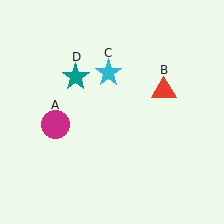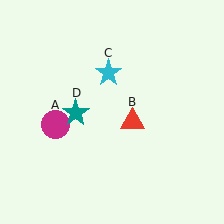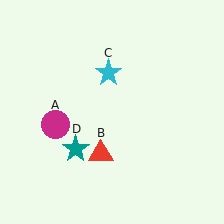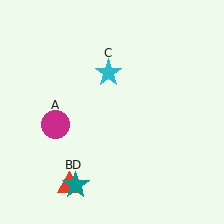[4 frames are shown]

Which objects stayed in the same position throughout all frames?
Magenta circle (object A) and cyan star (object C) remained stationary.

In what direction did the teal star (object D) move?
The teal star (object D) moved down.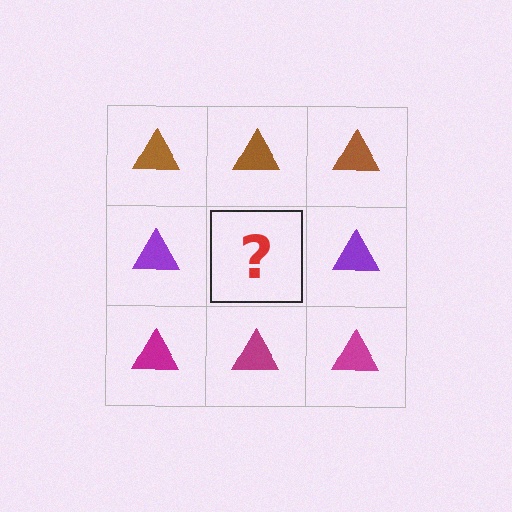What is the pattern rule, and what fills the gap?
The rule is that each row has a consistent color. The gap should be filled with a purple triangle.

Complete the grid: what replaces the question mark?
The question mark should be replaced with a purple triangle.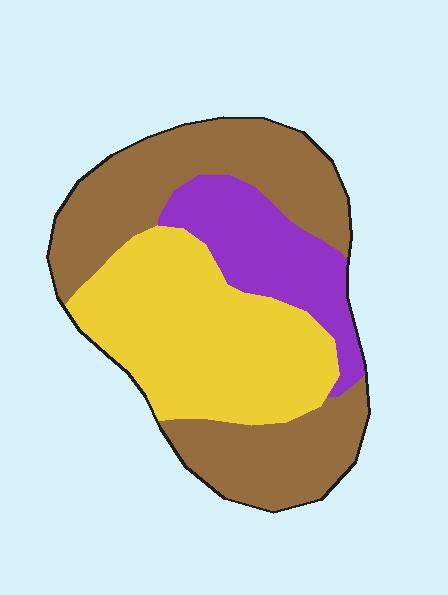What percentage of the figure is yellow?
Yellow takes up between a quarter and a half of the figure.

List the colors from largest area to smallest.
From largest to smallest: brown, yellow, purple.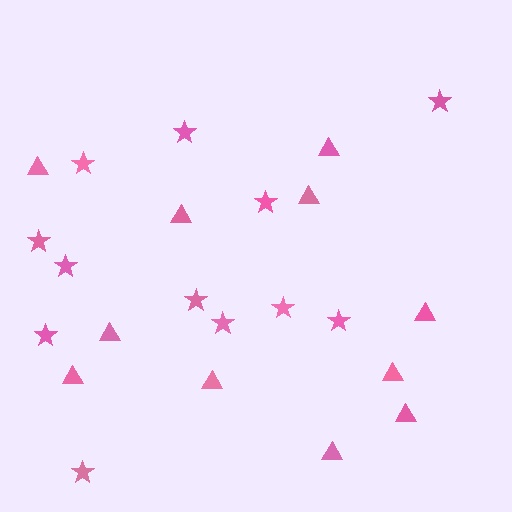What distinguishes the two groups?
There are 2 groups: one group of triangles (11) and one group of stars (12).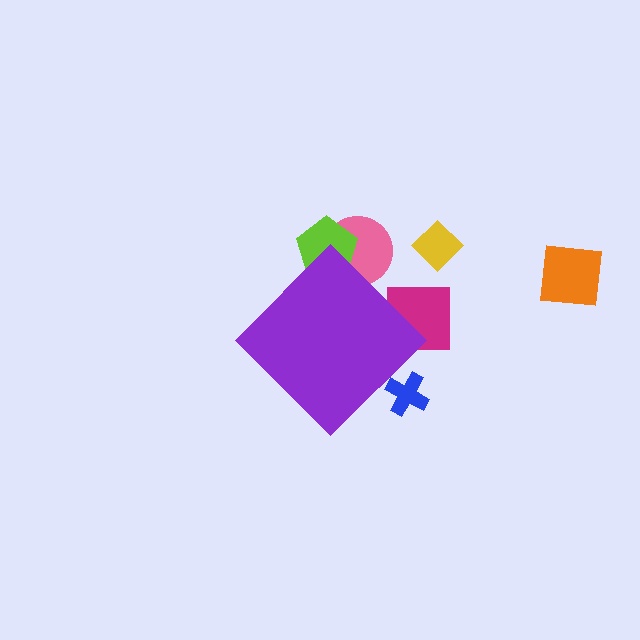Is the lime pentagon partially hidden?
Yes, the lime pentagon is partially hidden behind the purple diamond.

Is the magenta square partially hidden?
Yes, the magenta square is partially hidden behind the purple diamond.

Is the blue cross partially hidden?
Yes, the blue cross is partially hidden behind the purple diamond.